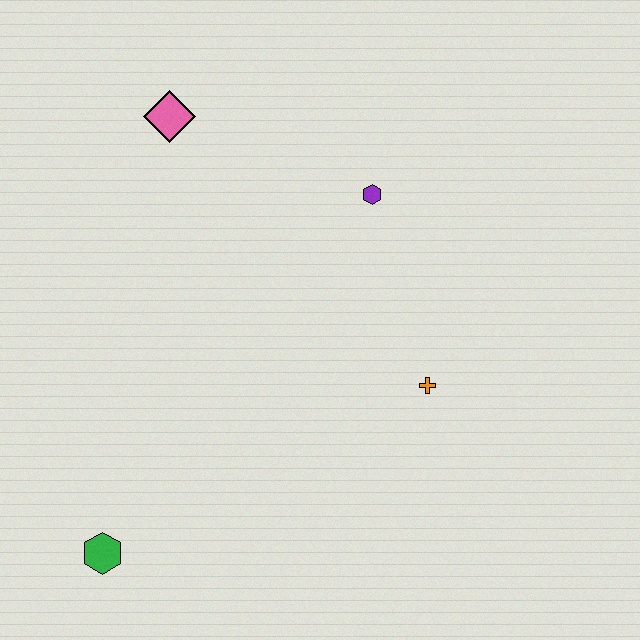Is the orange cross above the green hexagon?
Yes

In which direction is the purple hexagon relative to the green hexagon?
The purple hexagon is above the green hexagon.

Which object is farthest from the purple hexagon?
The green hexagon is farthest from the purple hexagon.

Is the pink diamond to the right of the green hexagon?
Yes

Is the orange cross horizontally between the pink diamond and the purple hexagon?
No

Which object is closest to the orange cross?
The purple hexagon is closest to the orange cross.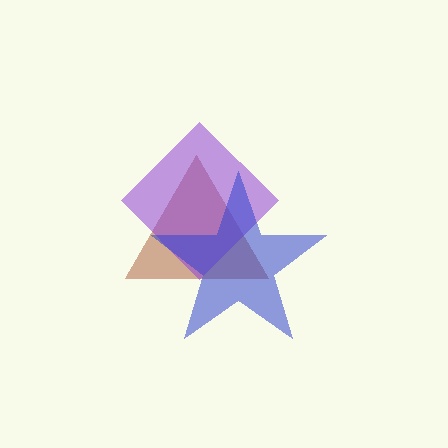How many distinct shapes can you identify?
There are 3 distinct shapes: a brown triangle, a purple diamond, a blue star.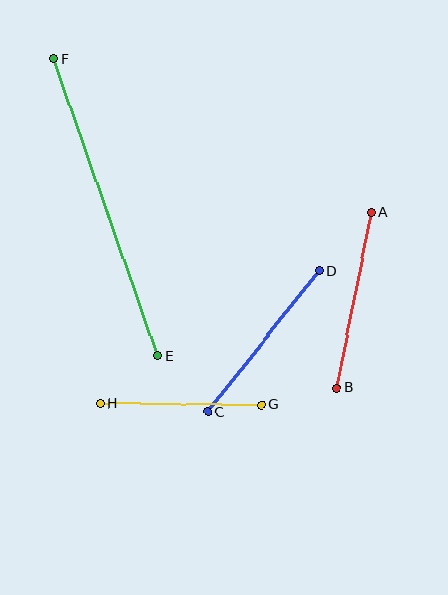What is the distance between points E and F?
The distance is approximately 314 pixels.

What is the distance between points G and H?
The distance is approximately 161 pixels.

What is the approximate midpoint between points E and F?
The midpoint is at approximately (106, 207) pixels.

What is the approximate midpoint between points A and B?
The midpoint is at approximately (354, 300) pixels.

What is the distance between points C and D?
The distance is approximately 180 pixels.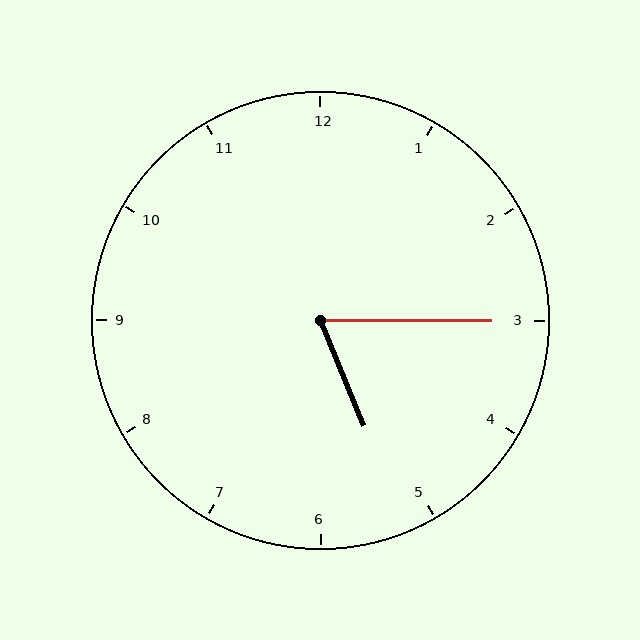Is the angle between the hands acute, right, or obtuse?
It is acute.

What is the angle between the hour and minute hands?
Approximately 68 degrees.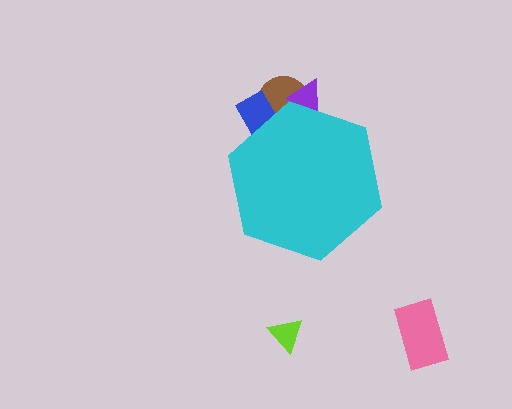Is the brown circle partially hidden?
Yes, the brown circle is partially hidden behind the cyan hexagon.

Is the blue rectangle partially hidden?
Yes, the blue rectangle is partially hidden behind the cyan hexagon.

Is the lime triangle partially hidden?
No, the lime triangle is fully visible.